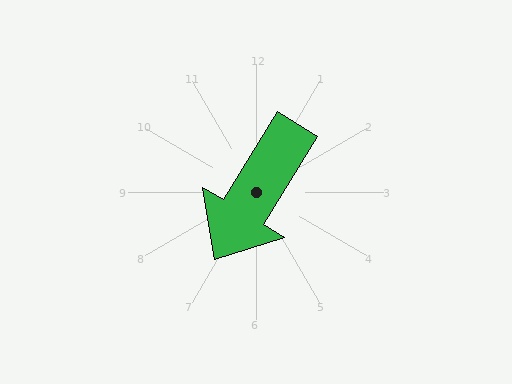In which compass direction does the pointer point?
Southwest.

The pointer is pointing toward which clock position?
Roughly 7 o'clock.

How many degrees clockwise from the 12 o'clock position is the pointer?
Approximately 212 degrees.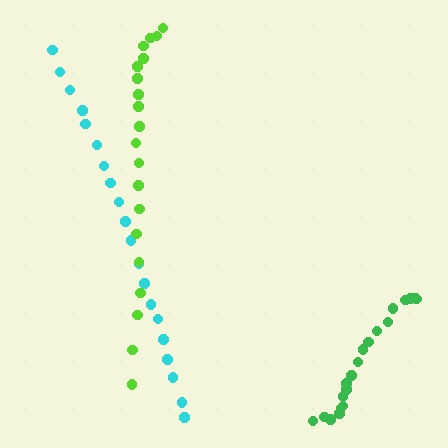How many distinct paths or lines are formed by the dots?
There are 3 distinct paths.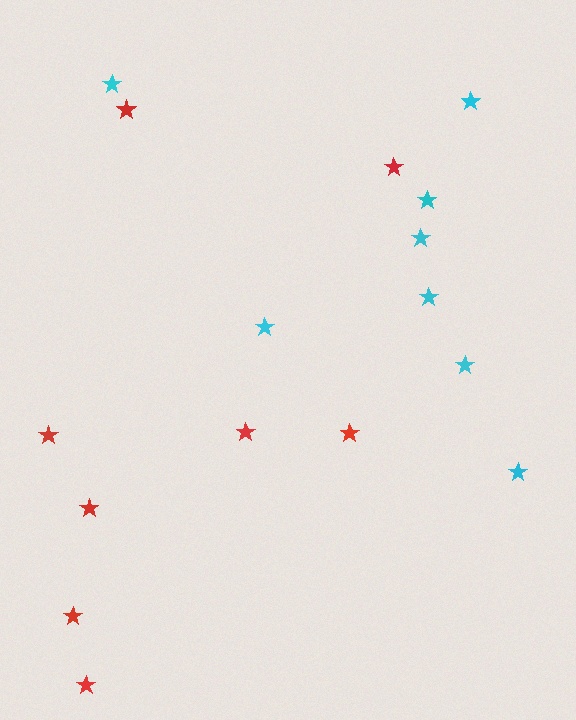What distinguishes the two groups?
There are 2 groups: one group of cyan stars (8) and one group of red stars (8).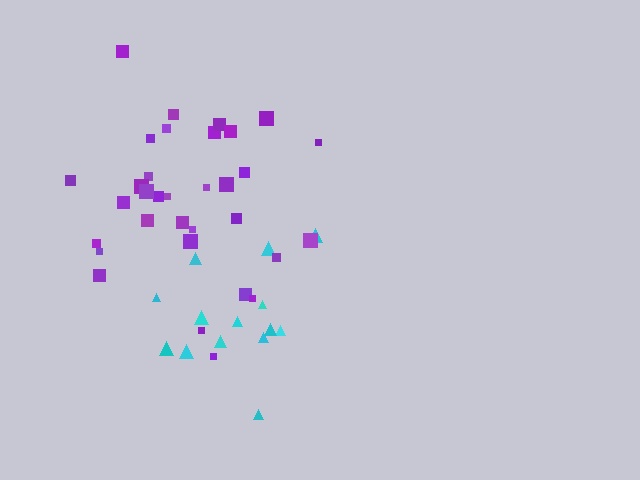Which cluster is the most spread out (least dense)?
Cyan.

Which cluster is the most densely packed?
Purple.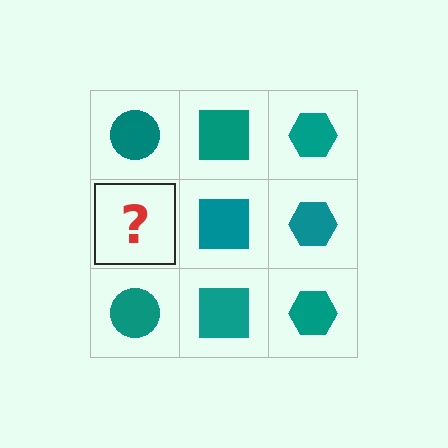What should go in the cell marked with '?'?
The missing cell should contain a teal circle.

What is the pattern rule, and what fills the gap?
The rule is that each column has a consistent shape. The gap should be filled with a teal circle.